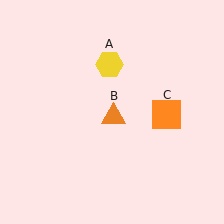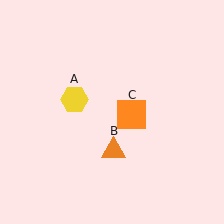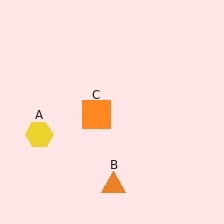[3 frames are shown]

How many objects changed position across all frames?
3 objects changed position: yellow hexagon (object A), orange triangle (object B), orange square (object C).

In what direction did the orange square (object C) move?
The orange square (object C) moved left.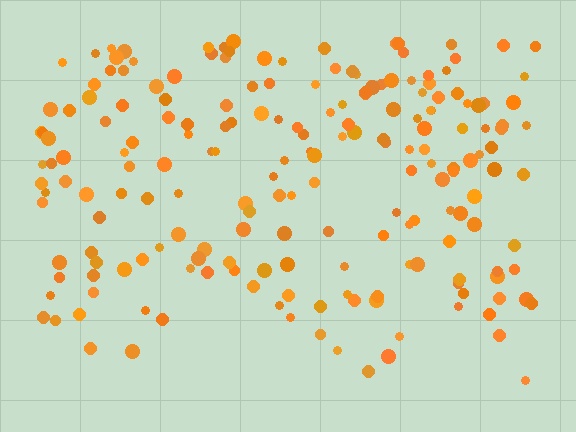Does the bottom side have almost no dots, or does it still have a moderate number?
Still a moderate number, just noticeably fewer than the top.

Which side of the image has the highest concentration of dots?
The top.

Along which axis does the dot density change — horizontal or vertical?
Vertical.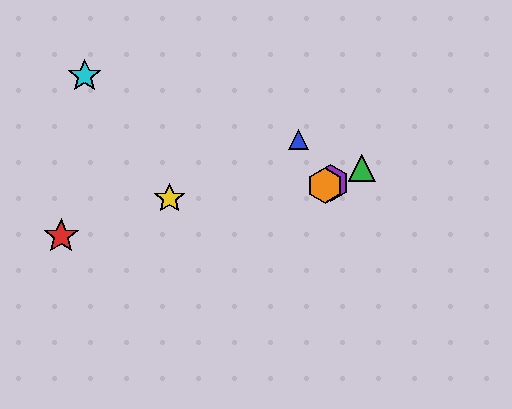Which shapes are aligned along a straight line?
The green triangle, the purple hexagon, the orange hexagon are aligned along a straight line.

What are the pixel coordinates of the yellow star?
The yellow star is at (169, 199).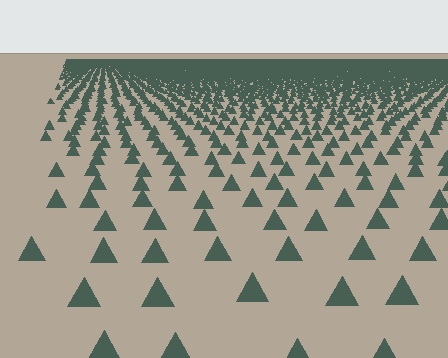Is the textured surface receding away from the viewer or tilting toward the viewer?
The surface is receding away from the viewer. Texture elements get smaller and denser toward the top.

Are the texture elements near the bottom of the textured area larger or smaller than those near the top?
Larger. Near the bottom, elements are closer to the viewer and appear at a bigger on-screen size.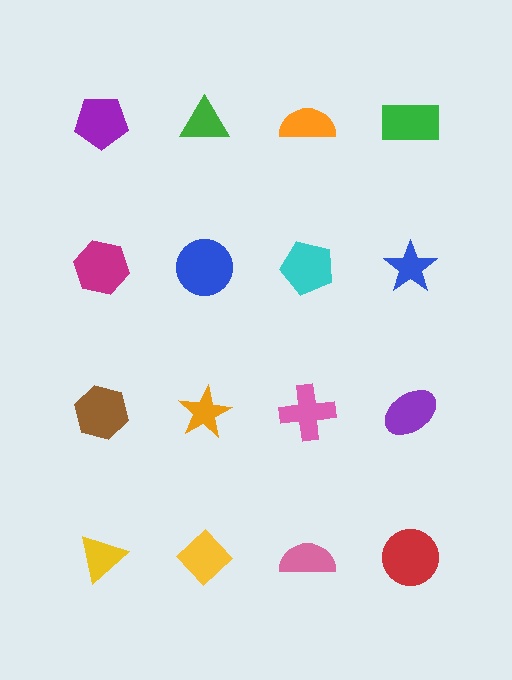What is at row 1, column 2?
A green triangle.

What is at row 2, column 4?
A blue star.